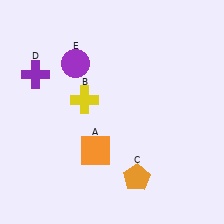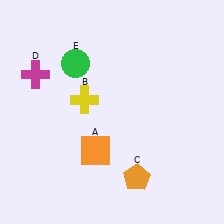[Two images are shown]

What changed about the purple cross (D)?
In Image 1, D is purple. In Image 2, it changed to magenta.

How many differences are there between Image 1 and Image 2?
There are 2 differences between the two images.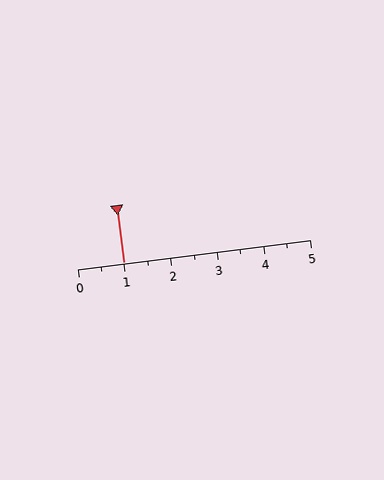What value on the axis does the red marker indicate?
The marker indicates approximately 1.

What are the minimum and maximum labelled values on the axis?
The axis runs from 0 to 5.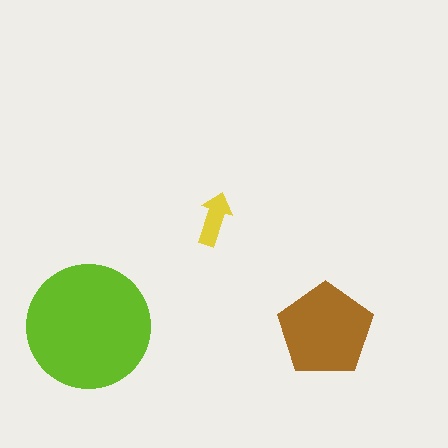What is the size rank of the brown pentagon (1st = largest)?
2nd.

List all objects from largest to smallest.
The lime circle, the brown pentagon, the yellow arrow.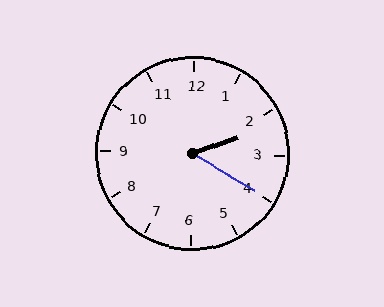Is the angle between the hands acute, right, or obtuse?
It is acute.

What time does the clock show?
2:20.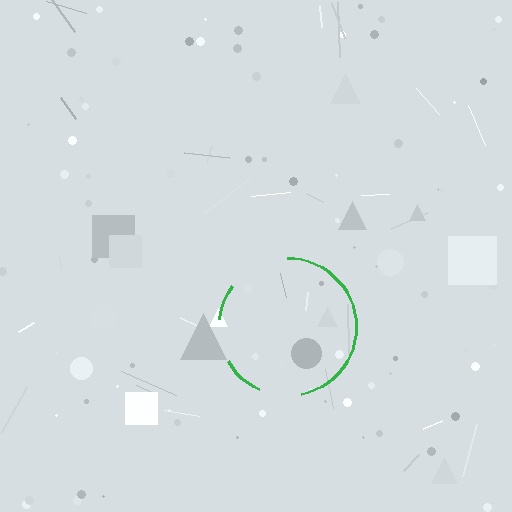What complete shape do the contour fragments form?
The contour fragments form a circle.